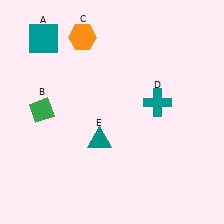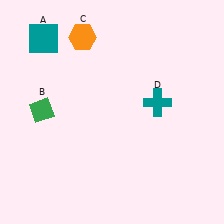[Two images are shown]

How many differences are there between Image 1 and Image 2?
There is 1 difference between the two images.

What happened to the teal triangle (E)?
The teal triangle (E) was removed in Image 2. It was in the bottom-left area of Image 1.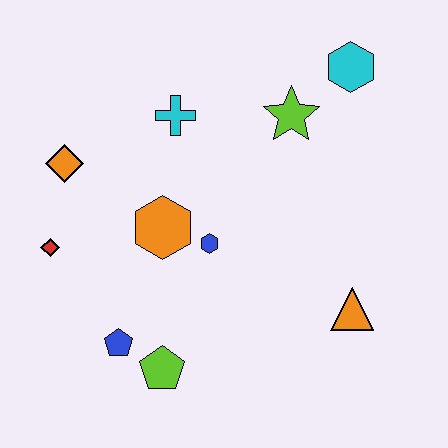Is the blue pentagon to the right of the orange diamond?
Yes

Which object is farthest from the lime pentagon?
The cyan hexagon is farthest from the lime pentagon.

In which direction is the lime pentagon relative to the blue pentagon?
The lime pentagon is to the right of the blue pentagon.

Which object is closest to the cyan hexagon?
The lime star is closest to the cyan hexagon.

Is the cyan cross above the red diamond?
Yes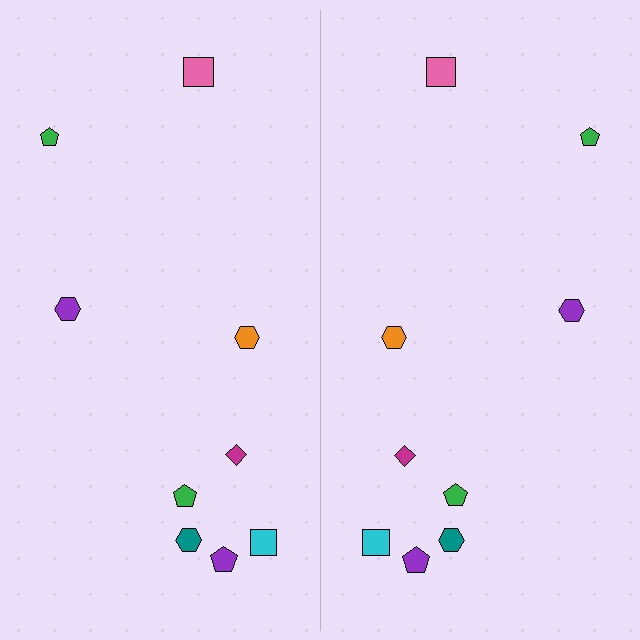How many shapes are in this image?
There are 18 shapes in this image.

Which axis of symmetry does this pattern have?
The pattern has a vertical axis of symmetry running through the center of the image.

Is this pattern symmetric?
Yes, this pattern has bilateral (reflection) symmetry.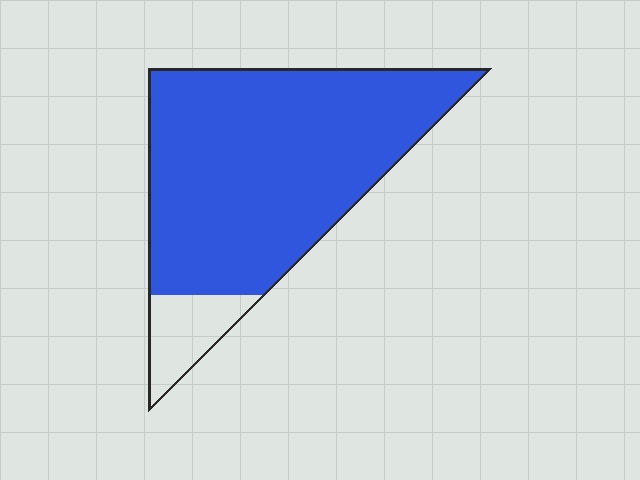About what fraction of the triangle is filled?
About seven eighths (7/8).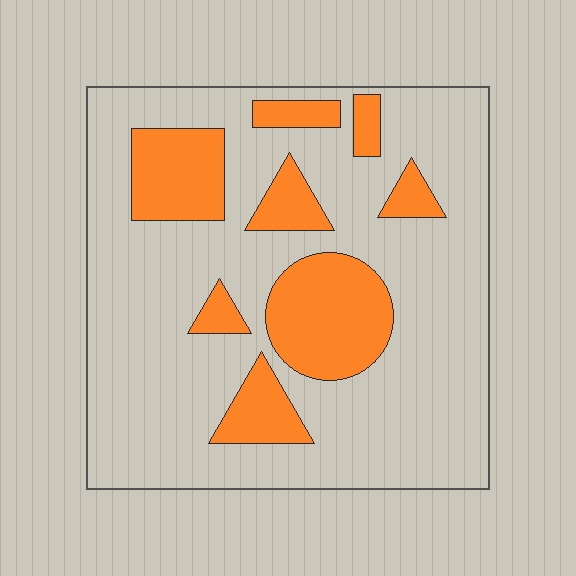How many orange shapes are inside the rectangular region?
8.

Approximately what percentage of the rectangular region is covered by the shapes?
Approximately 25%.